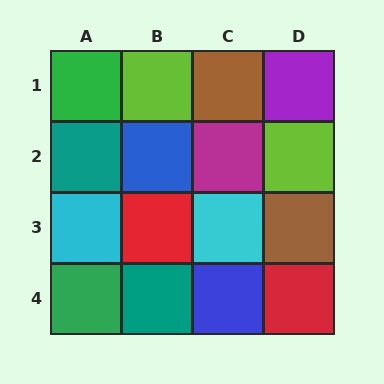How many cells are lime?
2 cells are lime.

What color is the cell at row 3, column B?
Red.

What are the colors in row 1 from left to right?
Green, lime, brown, purple.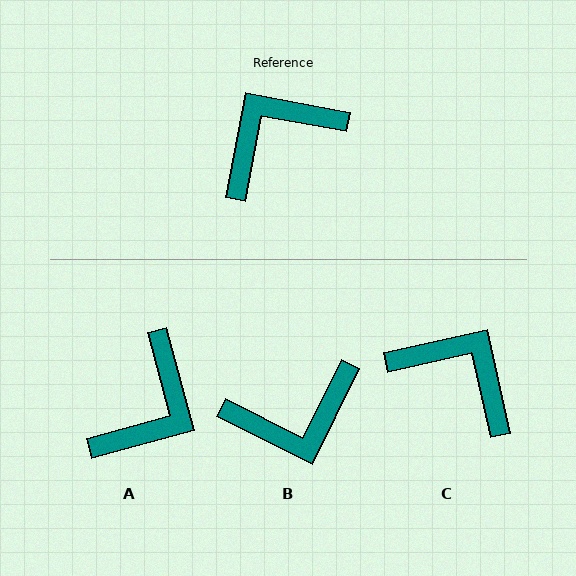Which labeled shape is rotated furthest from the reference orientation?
B, about 164 degrees away.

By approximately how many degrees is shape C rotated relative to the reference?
Approximately 67 degrees clockwise.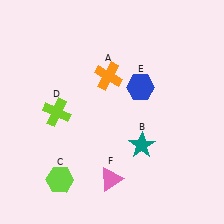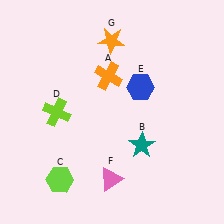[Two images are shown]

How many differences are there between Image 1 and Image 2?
There is 1 difference between the two images.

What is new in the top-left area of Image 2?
An orange star (G) was added in the top-left area of Image 2.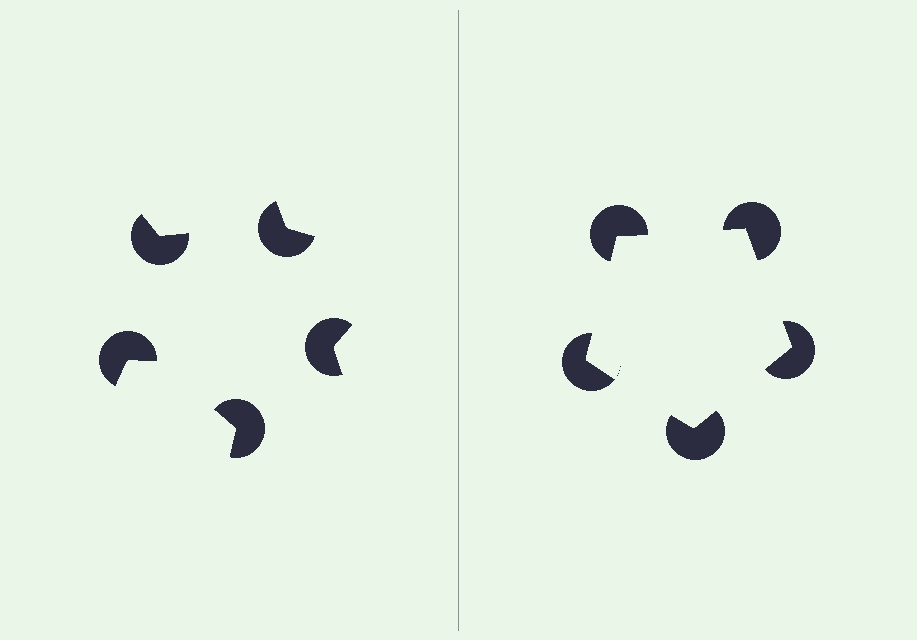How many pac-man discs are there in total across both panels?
10 — 5 on each side.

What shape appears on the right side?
An illusory pentagon.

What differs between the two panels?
The pac-man discs are positioned identically on both sides; only the wedge orientations differ. On the right they align to a pentagon; on the left they are misaligned.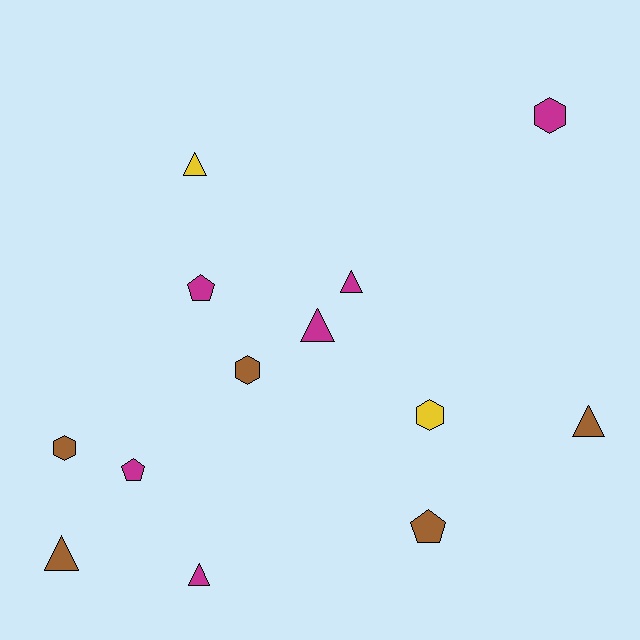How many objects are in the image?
There are 13 objects.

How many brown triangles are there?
There are 2 brown triangles.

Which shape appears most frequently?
Triangle, with 6 objects.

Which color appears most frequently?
Magenta, with 6 objects.